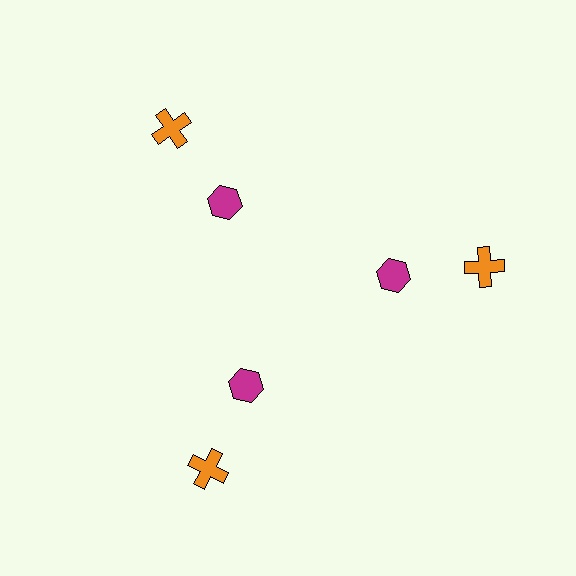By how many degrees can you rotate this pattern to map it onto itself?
The pattern maps onto itself every 120 degrees of rotation.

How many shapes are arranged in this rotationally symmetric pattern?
There are 6 shapes, arranged in 3 groups of 2.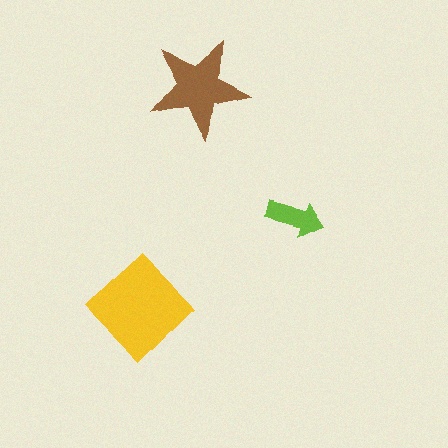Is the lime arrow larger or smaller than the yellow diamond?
Smaller.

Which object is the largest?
The yellow diamond.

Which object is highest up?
The brown star is topmost.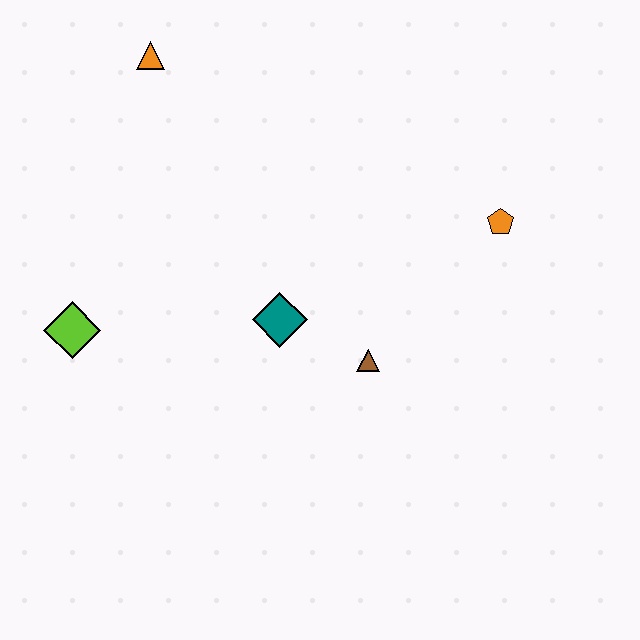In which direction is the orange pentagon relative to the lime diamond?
The orange pentagon is to the right of the lime diamond.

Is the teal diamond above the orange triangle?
No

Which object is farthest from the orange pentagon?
The lime diamond is farthest from the orange pentagon.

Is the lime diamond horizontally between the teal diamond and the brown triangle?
No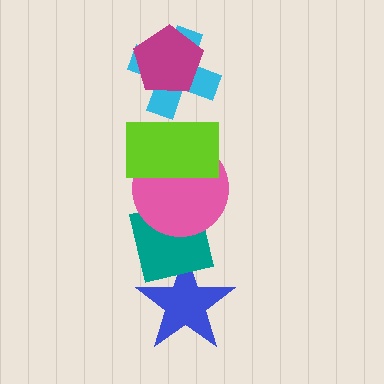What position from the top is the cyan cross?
The cyan cross is 2nd from the top.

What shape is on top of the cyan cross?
The magenta pentagon is on top of the cyan cross.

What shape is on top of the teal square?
The pink circle is on top of the teal square.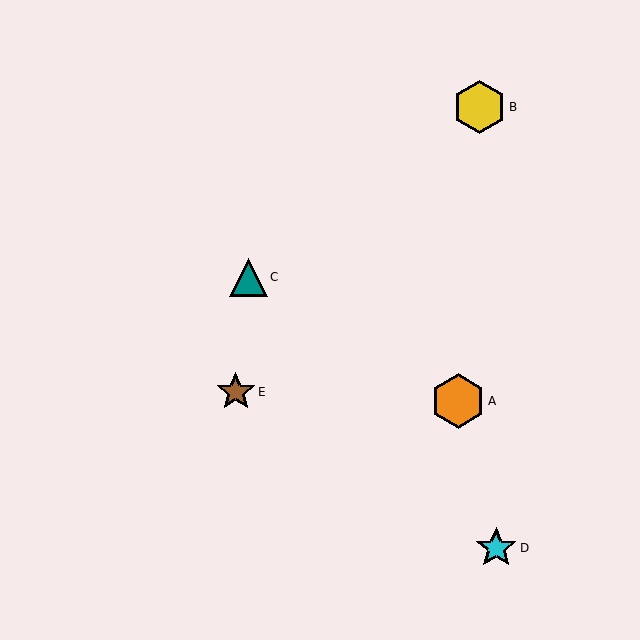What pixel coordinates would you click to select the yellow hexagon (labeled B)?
Click at (480, 107) to select the yellow hexagon B.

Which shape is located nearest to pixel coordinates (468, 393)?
The orange hexagon (labeled A) at (458, 401) is nearest to that location.